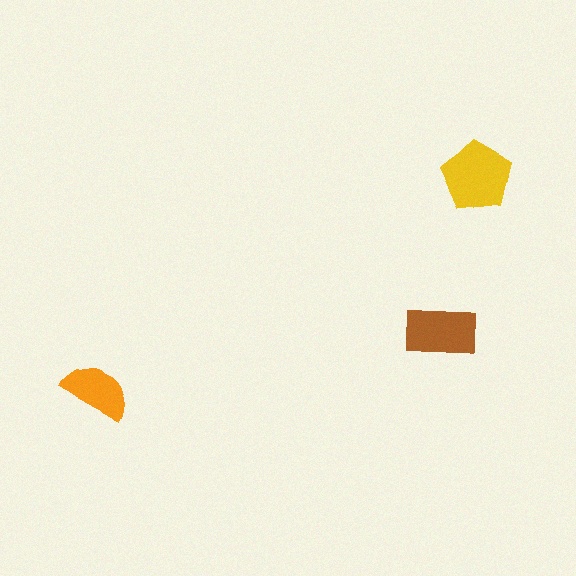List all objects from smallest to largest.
The orange semicircle, the brown rectangle, the yellow pentagon.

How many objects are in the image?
There are 3 objects in the image.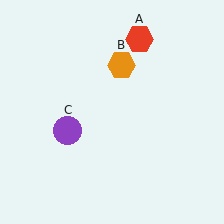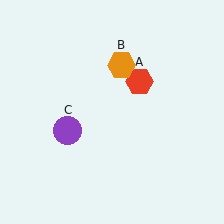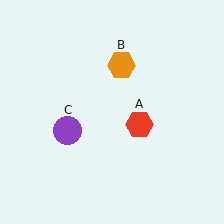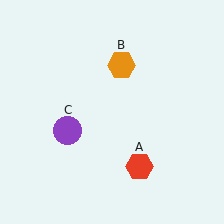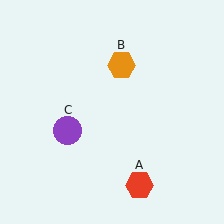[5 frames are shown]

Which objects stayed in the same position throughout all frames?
Orange hexagon (object B) and purple circle (object C) remained stationary.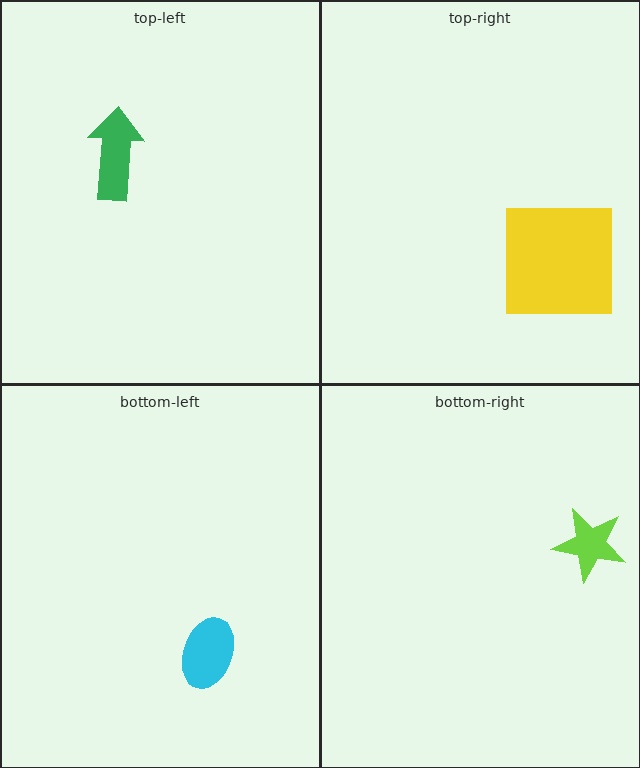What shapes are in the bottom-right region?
The lime star.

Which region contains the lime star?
The bottom-right region.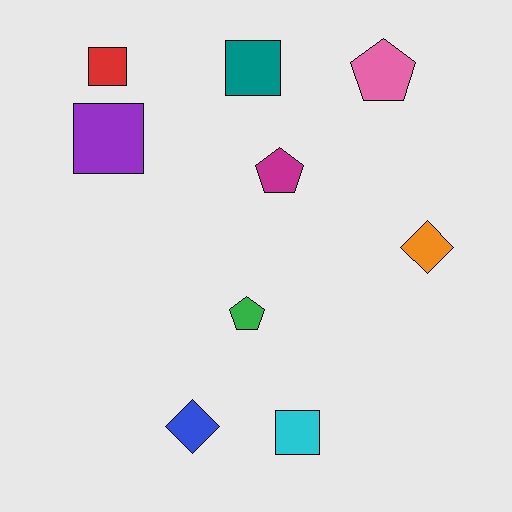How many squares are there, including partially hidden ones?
There are 4 squares.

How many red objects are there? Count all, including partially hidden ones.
There is 1 red object.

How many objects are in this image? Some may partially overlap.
There are 9 objects.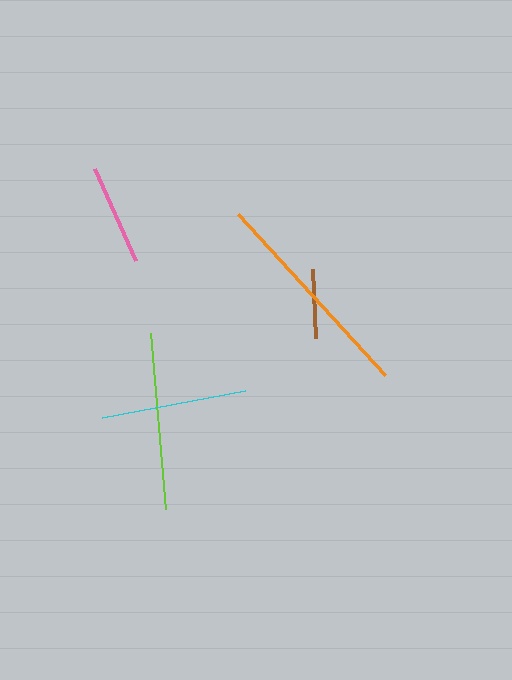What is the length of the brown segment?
The brown segment is approximately 69 pixels long.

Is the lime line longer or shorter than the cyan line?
The lime line is longer than the cyan line.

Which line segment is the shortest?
The brown line is the shortest at approximately 69 pixels.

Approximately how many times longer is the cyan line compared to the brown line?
The cyan line is approximately 2.1 times the length of the brown line.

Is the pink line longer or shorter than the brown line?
The pink line is longer than the brown line.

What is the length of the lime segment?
The lime segment is approximately 177 pixels long.